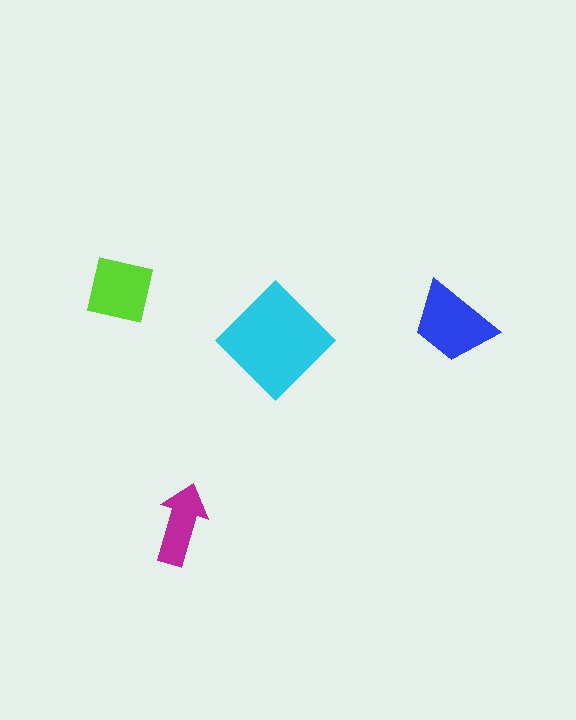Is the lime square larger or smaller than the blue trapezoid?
Smaller.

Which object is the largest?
The cyan diamond.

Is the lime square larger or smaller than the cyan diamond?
Smaller.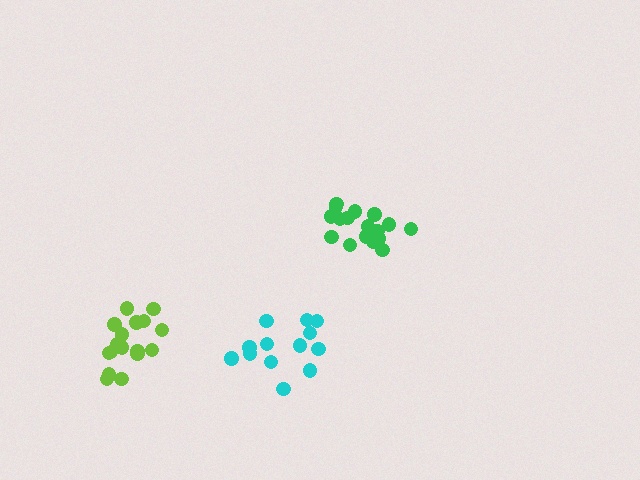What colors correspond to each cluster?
The clusters are colored: lime, cyan, green.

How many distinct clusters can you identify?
There are 3 distinct clusters.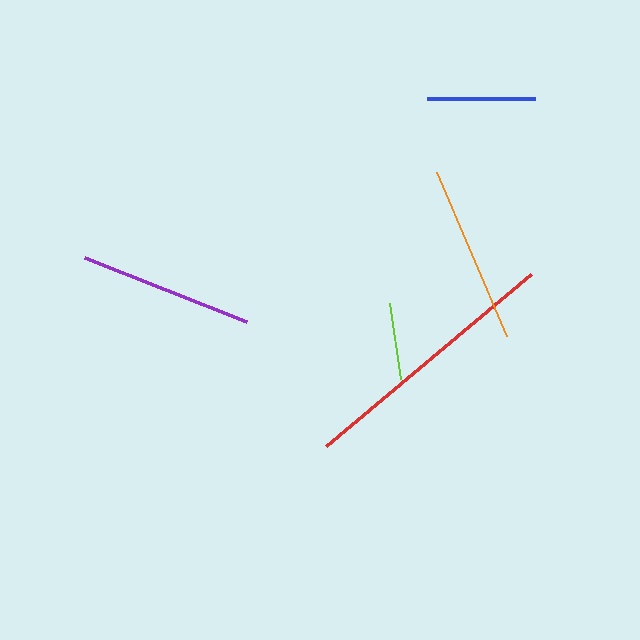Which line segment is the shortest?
The lime line is the shortest at approximately 77 pixels.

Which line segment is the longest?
The red line is the longest at approximately 268 pixels.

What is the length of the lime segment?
The lime segment is approximately 77 pixels long.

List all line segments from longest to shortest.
From longest to shortest: red, orange, purple, blue, lime.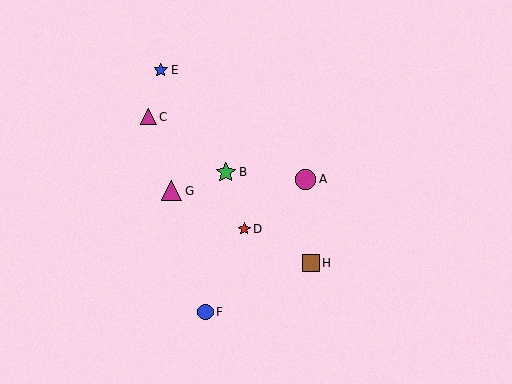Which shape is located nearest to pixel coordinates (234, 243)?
The red star (labeled D) at (244, 229) is nearest to that location.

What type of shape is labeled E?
Shape E is a blue star.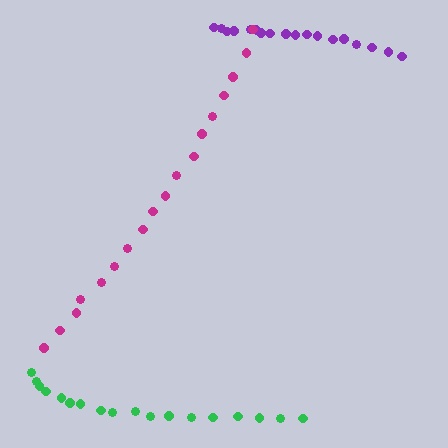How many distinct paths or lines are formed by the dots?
There are 3 distinct paths.